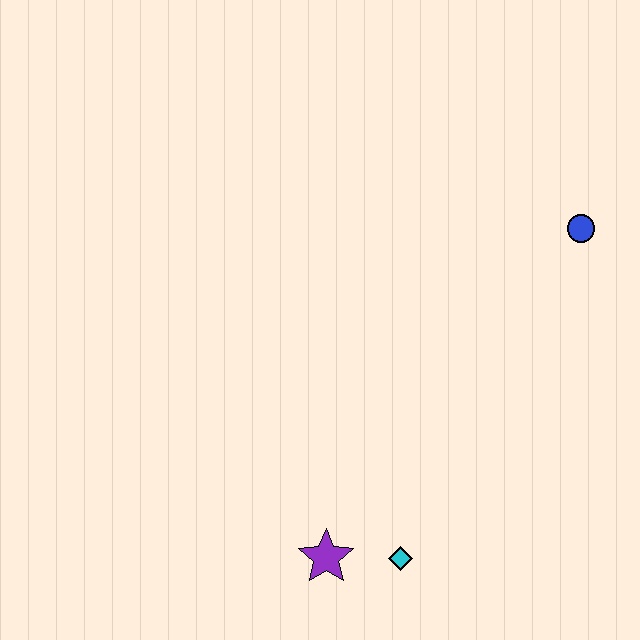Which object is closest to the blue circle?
The cyan diamond is closest to the blue circle.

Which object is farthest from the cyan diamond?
The blue circle is farthest from the cyan diamond.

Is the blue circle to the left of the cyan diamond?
No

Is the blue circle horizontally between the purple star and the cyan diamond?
No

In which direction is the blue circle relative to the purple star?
The blue circle is above the purple star.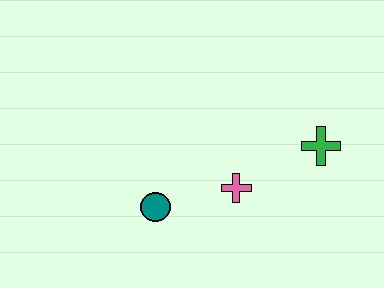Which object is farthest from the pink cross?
The green cross is farthest from the pink cross.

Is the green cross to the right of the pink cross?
Yes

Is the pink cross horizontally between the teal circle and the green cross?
Yes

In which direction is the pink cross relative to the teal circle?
The pink cross is to the right of the teal circle.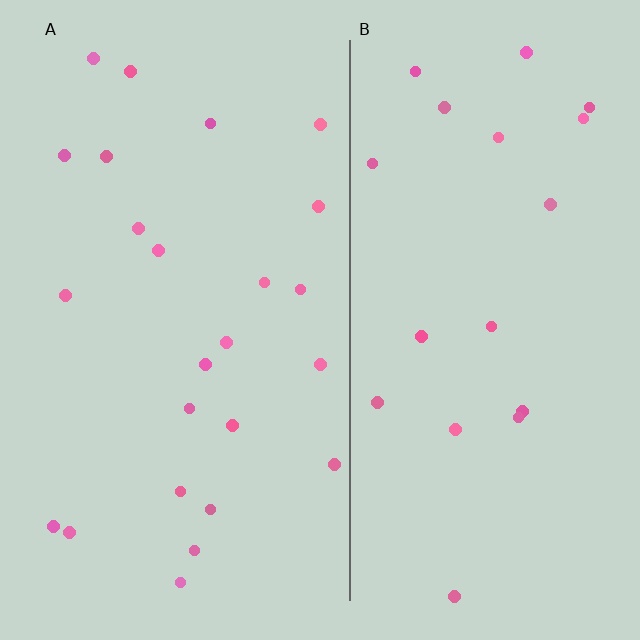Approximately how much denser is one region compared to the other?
Approximately 1.3× — region A over region B.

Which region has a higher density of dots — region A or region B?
A (the left).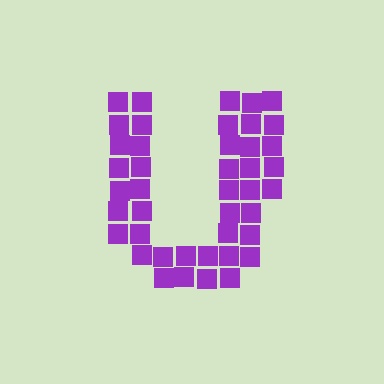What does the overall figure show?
The overall figure shows the letter U.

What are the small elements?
The small elements are squares.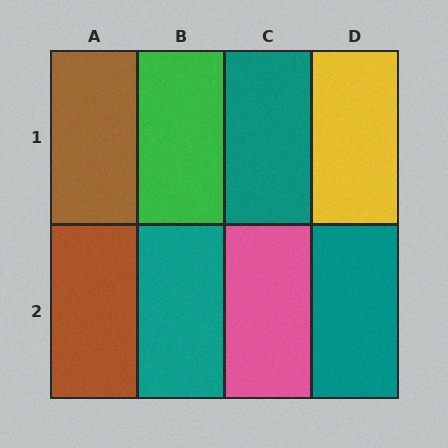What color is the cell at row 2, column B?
Teal.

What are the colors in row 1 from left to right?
Brown, green, teal, yellow.